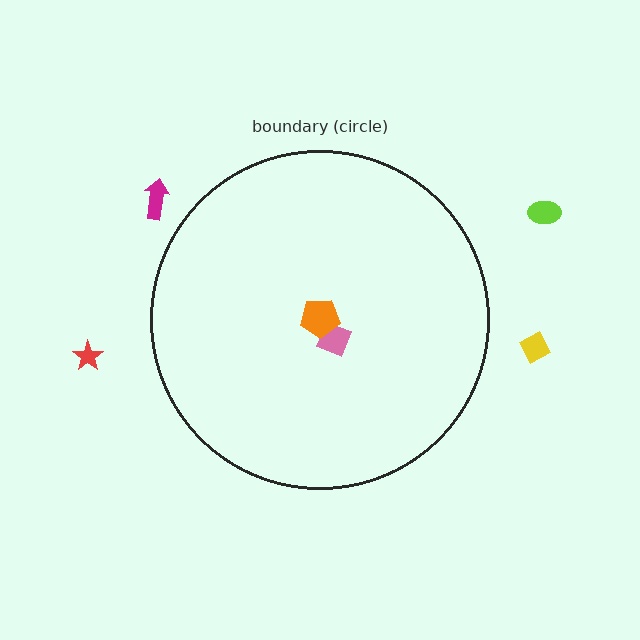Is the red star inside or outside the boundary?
Outside.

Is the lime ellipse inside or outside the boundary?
Outside.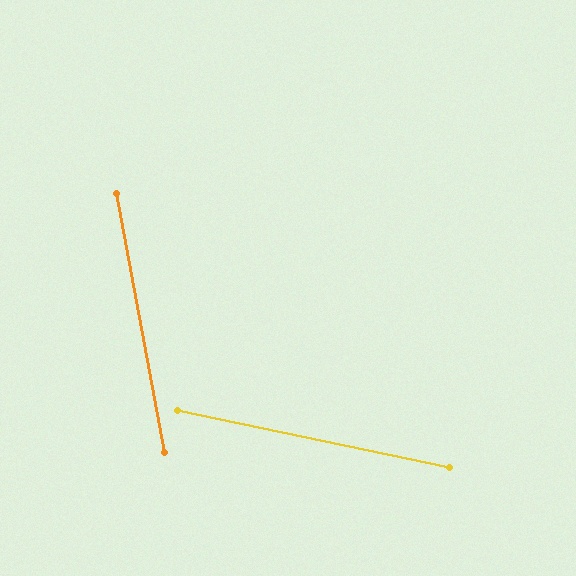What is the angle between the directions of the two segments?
Approximately 68 degrees.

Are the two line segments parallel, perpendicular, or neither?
Neither parallel nor perpendicular — they differ by about 68°.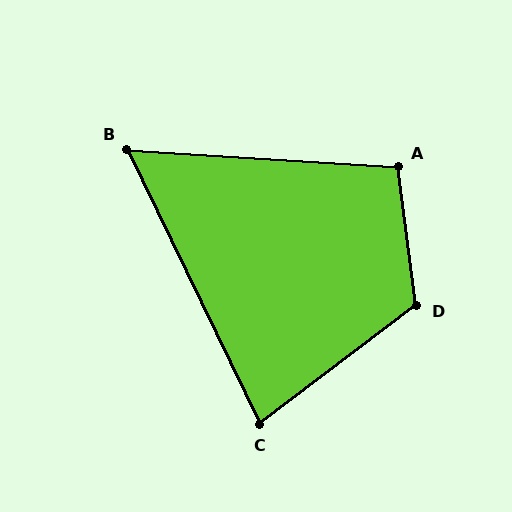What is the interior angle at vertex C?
Approximately 79 degrees (acute).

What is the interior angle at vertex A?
Approximately 101 degrees (obtuse).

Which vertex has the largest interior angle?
D, at approximately 120 degrees.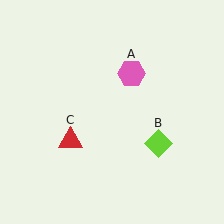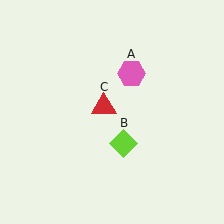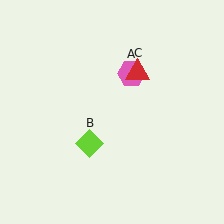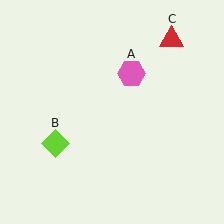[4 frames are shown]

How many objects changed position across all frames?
2 objects changed position: lime diamond (object B), red triangle (object C).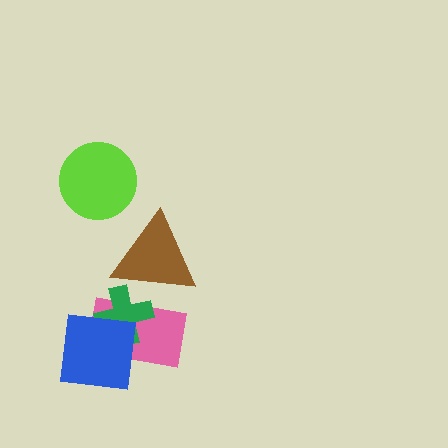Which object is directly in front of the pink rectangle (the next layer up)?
The green cross is directly in front of the pink rectangle.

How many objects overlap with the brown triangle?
2 objects overlap with the brown triangle.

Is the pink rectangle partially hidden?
Yes, it is partially covered by another shape.